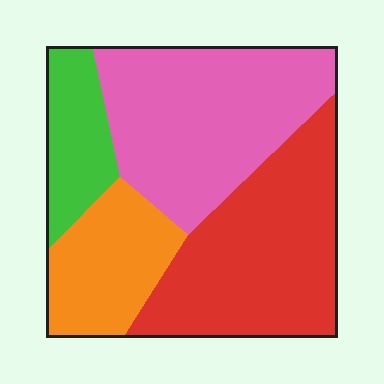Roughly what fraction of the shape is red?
Red takes up between a quarter and a half of the shape.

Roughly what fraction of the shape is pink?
Pink takes up between a quarter and a half of the shape.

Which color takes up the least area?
Green, at roughly 10%.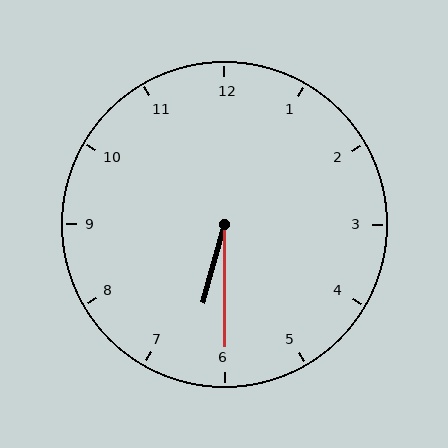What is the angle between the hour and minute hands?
Approximately 15 degrees.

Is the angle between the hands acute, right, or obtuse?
It is acute.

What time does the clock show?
6:30.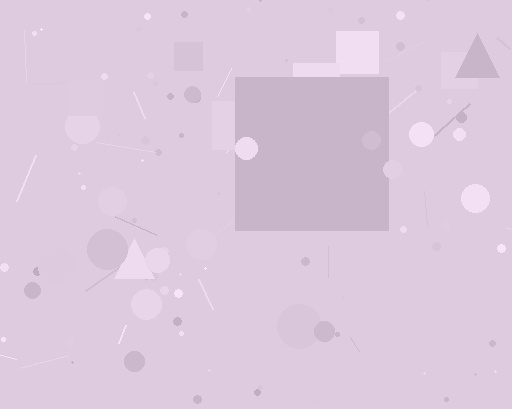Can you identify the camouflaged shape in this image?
The camouflaged shape is a square.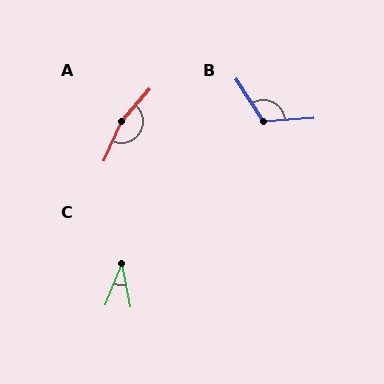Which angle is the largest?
A, at approximately 162 degrees.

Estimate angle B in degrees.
Approximately 118 degrees.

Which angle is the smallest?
C, at approximately 32 degrees.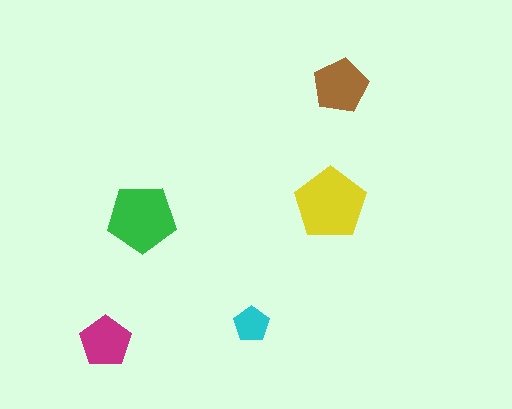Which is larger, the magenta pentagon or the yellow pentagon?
The yellow one.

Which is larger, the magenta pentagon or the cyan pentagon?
The magenta one.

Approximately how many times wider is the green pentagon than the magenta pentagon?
About 1.5 times wider.